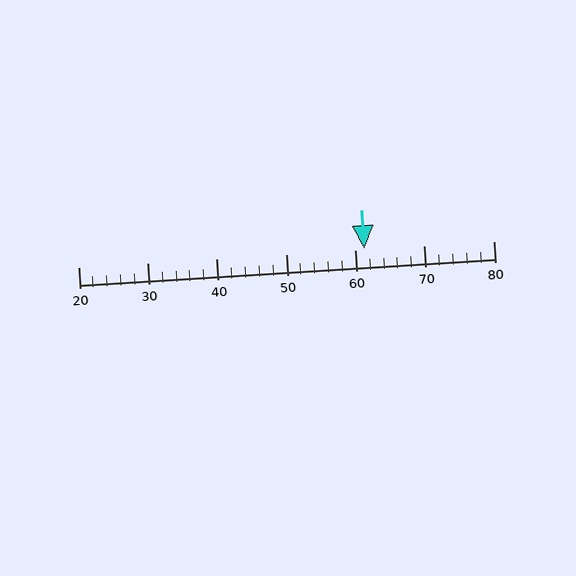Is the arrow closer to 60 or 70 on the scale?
The arrow is closer to 60.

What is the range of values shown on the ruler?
The ruler shows values from 20 to 80.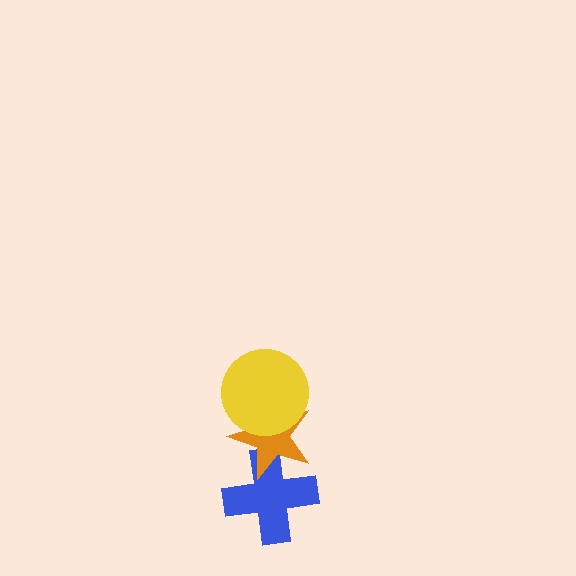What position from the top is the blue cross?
The blue cross is 3rd from the top.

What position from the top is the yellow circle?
The yellow circle is 1st from the top.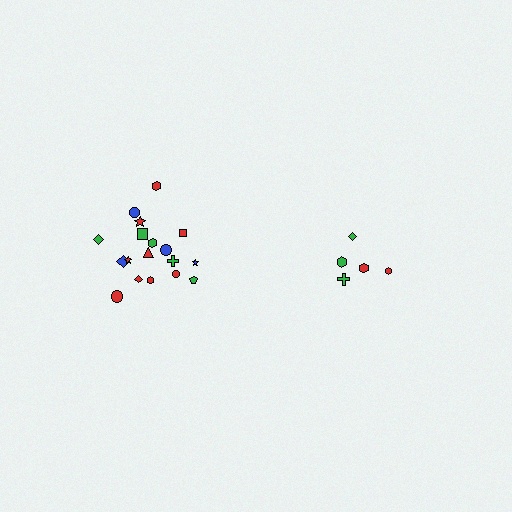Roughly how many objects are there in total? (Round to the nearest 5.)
Roughly 25 objects in total.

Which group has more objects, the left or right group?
The left group.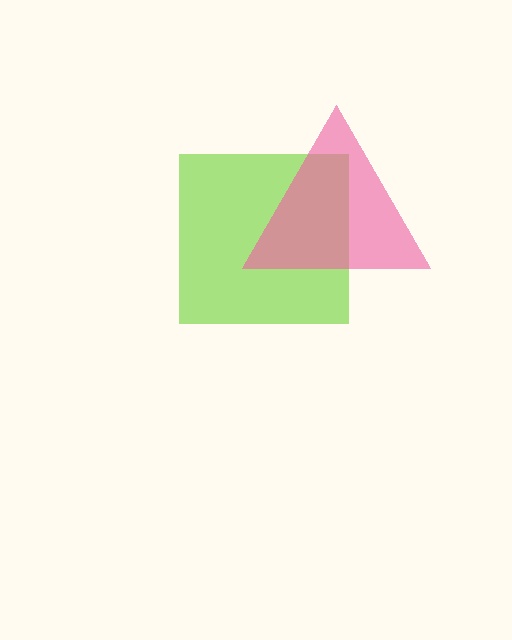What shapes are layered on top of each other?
The layered shapes are: a lime square, a pink triangle.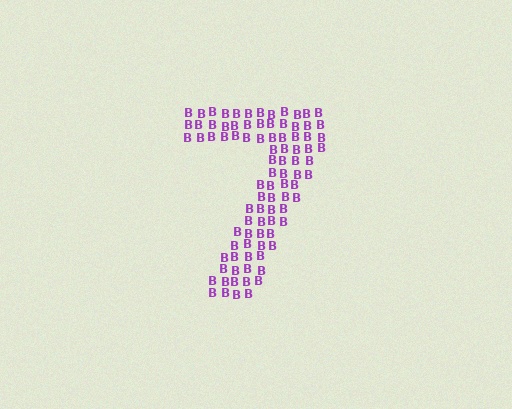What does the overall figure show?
The overall figure shows the digit 7.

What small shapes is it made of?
It is made of small letter B's.